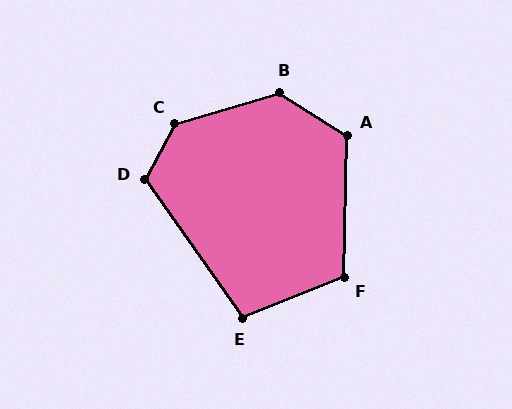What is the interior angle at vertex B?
Approximately 131 degrees (obtuse).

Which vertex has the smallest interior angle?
E, at approximately 104 degrees.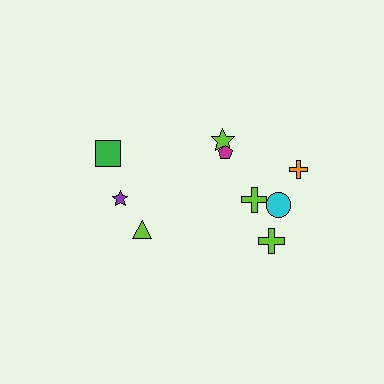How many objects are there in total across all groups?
There are 9 objects.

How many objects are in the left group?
There are 3 objects.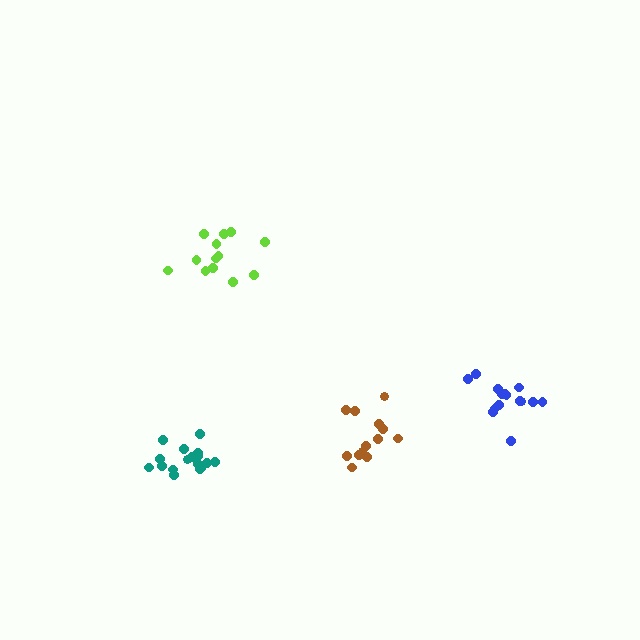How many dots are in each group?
Group 1: 17 dots, Group 2: 13 dots, Group 3: 15 dots, Group 4: 13 dots (58 total).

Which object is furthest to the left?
The teal cluster is leftmost.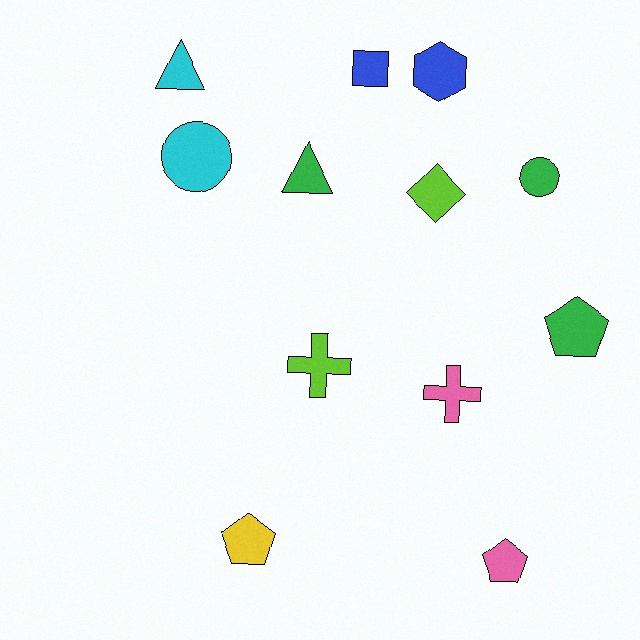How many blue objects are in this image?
There are 2 blue objects.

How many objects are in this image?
There are 12 objects.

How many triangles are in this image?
There are 2 triangles.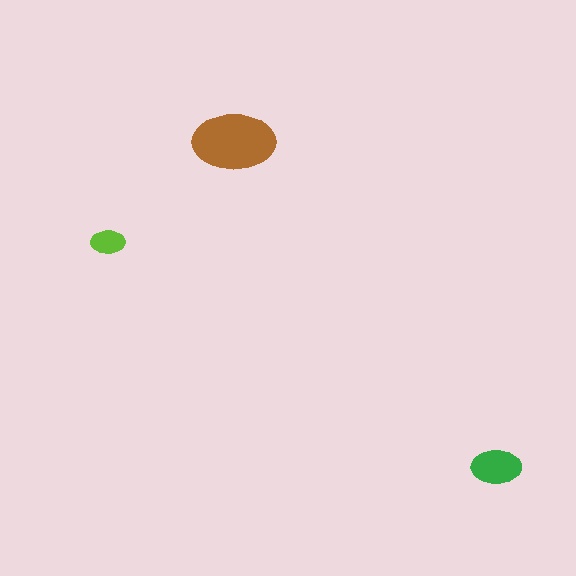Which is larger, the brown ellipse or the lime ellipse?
The brown one.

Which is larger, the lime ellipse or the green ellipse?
The green one.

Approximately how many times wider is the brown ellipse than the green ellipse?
About 1.5 times wider.